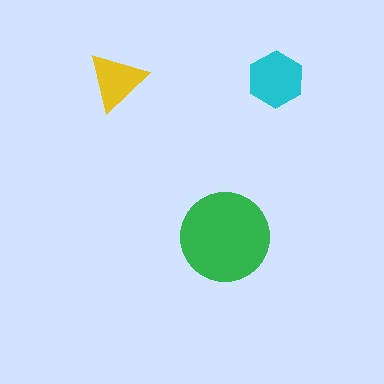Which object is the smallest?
The yellow triangle.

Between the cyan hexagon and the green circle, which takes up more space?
The green circle.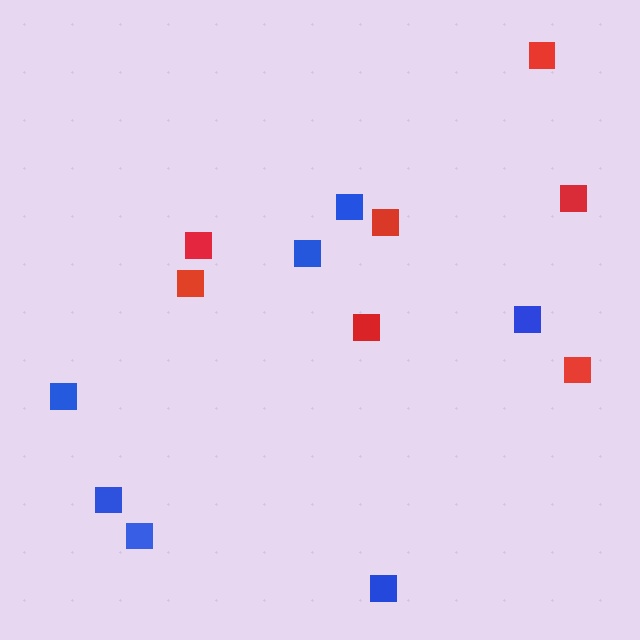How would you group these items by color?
There are 2 groups: one group of blue squares (7) and one group of red squares (7).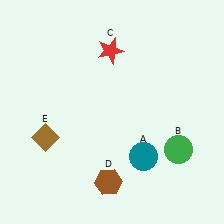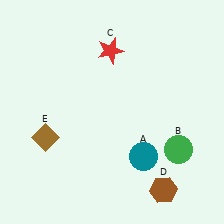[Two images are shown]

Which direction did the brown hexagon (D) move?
The brown hexagon (D) moved right.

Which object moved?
The brown hexagon (D) moved right.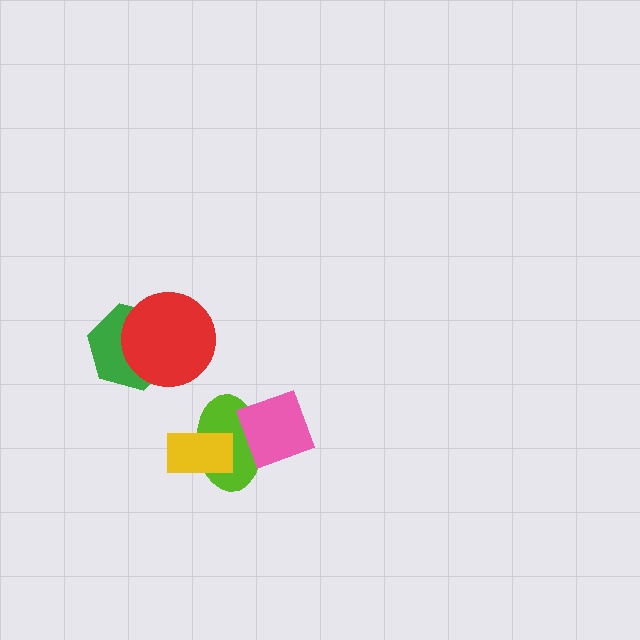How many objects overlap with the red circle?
1 object overlaps with the red circle.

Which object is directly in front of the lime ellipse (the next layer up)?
The pink diamond is directly in front of the lime ellipse.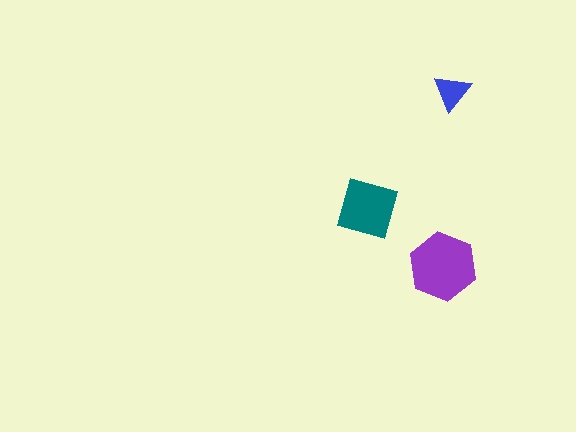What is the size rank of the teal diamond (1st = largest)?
2nd.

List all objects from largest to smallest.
The purple hexagon, the teal diamond, the blue triangle.